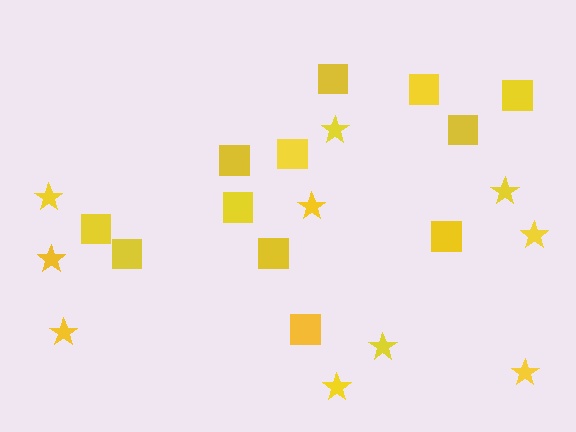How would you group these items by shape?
There are 2 groups: one group of squares (12) and one group of stars (10).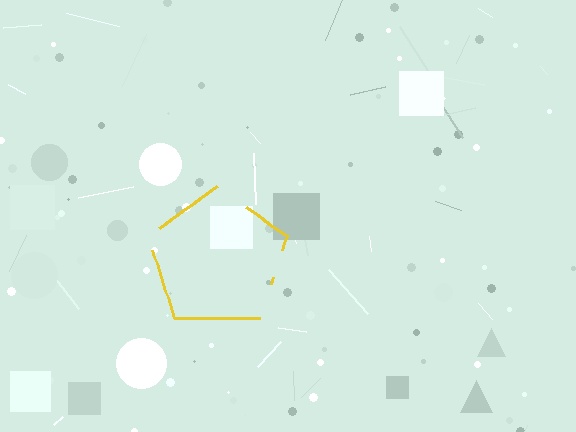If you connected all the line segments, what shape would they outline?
They would outline a pentagon.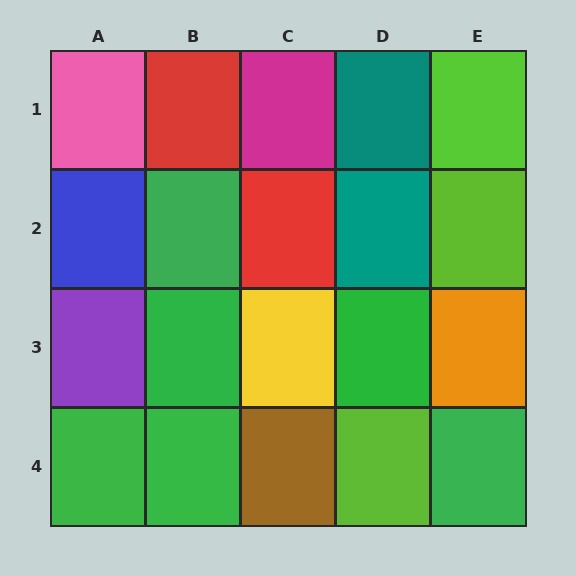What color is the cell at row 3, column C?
Yellow.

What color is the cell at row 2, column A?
Blue.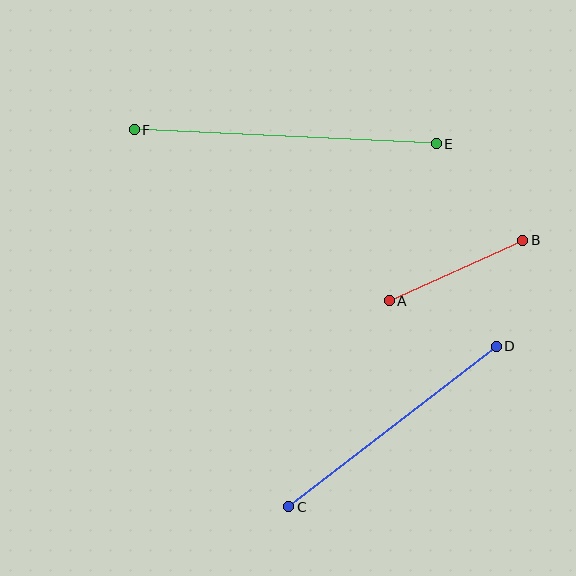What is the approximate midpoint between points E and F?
The midpoint is at approximately (285, 137) pixels.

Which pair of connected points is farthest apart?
Points E and F are farthest apart.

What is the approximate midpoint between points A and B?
The midpoint is at approximately (456, 271) pixels.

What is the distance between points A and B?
The distance is approximately 147 pixels.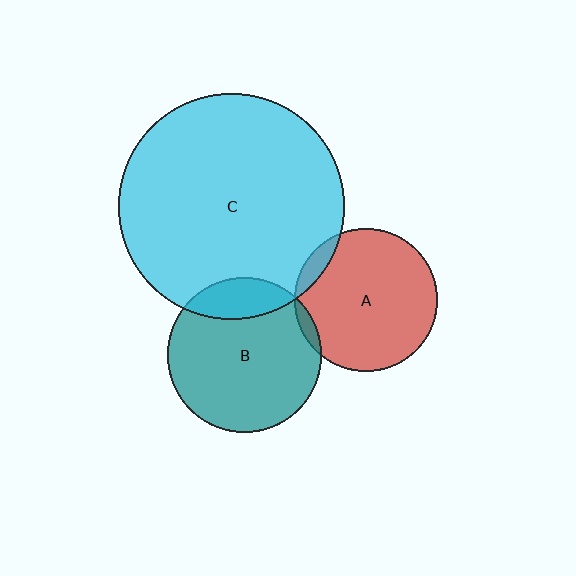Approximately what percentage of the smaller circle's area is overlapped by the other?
Approximately 5%.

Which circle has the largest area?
Circle C (cyan).